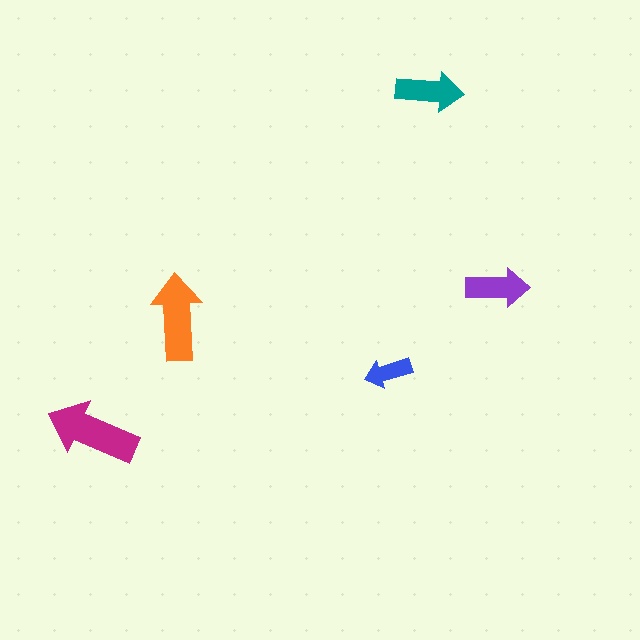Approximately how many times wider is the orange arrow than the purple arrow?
About 1.5 times wider.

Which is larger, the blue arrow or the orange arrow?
The orange one.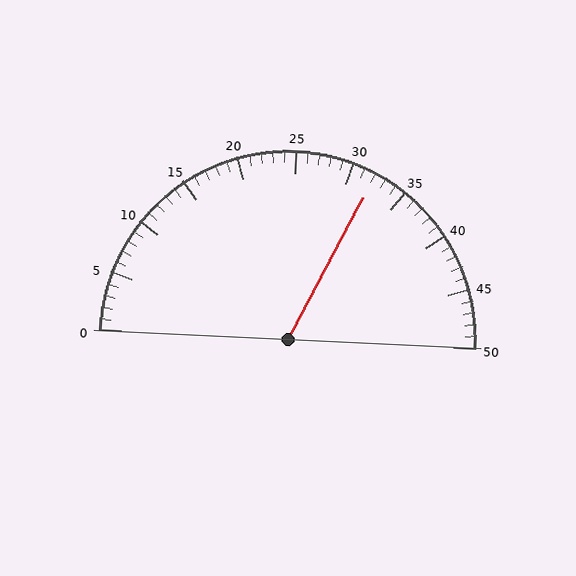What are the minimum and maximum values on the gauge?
The gauge ranges from 0 to 50.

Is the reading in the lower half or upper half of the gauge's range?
The reading is in the upper half of the range (0 to 50).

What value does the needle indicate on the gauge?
The needle indicates approximately 32.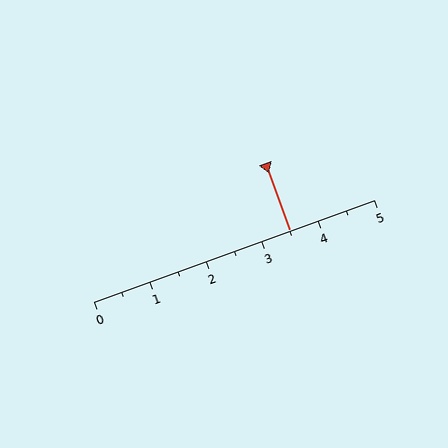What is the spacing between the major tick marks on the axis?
The major ticks are spaced 1 apart.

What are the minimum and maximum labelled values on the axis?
The axis runs from 0 to 5.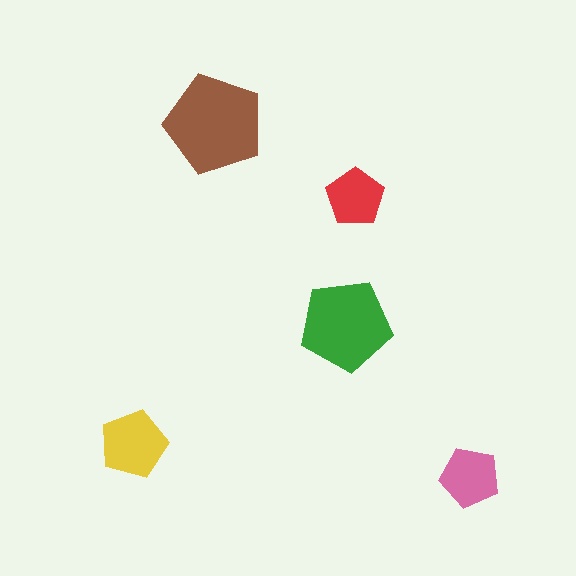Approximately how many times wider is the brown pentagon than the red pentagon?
About 1.5 times wider.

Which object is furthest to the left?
The yellow pentagon is leftmost.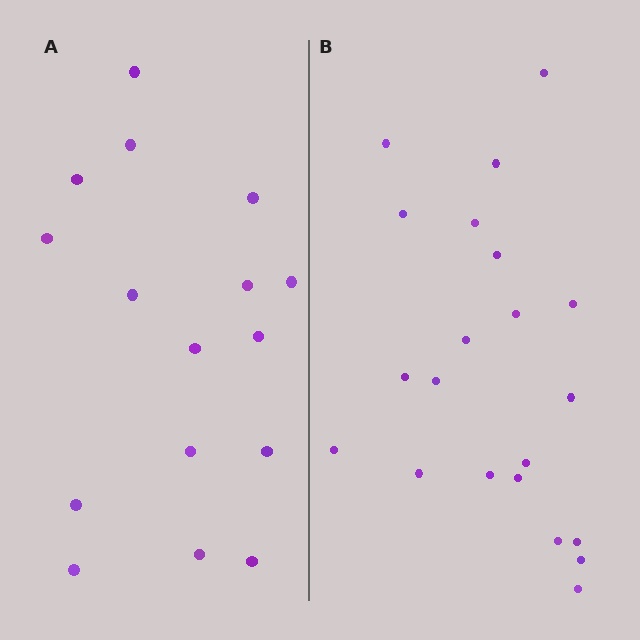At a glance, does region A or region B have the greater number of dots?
Region B (the right region) has more dots.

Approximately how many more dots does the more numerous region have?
Region B has about 5 more dots than region A.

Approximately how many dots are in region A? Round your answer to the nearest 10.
About 20 dots. (The exact count is 16, which rounds to 20.)